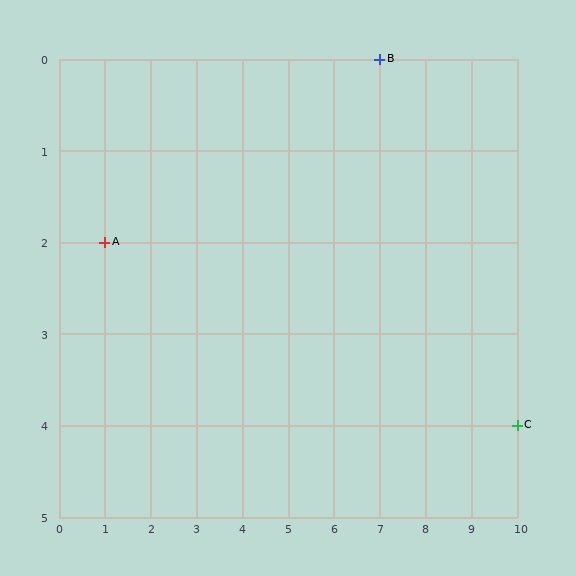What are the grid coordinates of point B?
Point B is at grid coordinates (7, 0).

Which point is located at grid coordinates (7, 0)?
Point B is at (7, 0).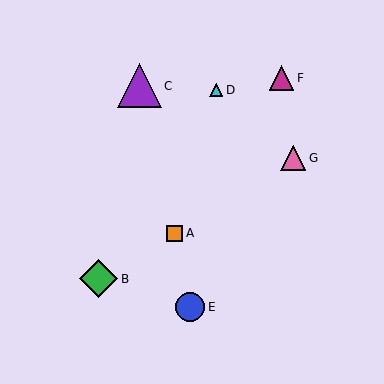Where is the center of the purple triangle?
The center of the purple triangle is at (139, 86).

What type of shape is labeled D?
Shape D is a cyan triangle.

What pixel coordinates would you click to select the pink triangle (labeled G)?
Click at (293, 158) to select the pink triangle G.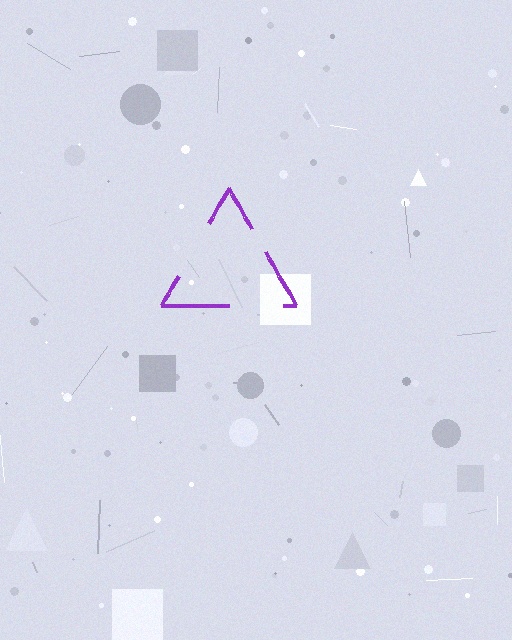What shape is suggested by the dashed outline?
The dashed outline suggests a triangle.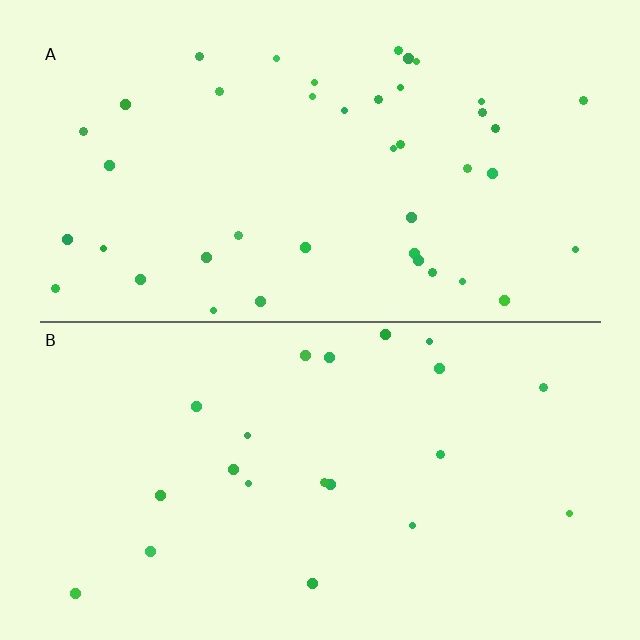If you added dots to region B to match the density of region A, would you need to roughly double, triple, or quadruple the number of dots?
Approximately double.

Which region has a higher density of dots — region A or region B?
A (the top).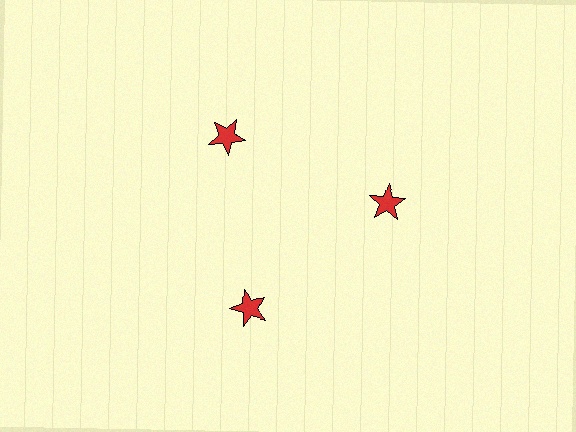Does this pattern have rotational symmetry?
Yes, this pattern has 3-fold rotational symmetry. It looks the same after rotating 120 degrees around the center.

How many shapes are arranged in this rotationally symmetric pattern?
There are 3 shapes, arranged in 3 groups of 1.